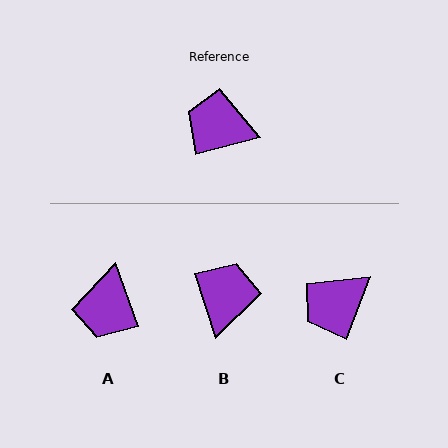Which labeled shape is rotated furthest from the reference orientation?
A, about 96 degrees away.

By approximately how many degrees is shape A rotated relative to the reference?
Approximately 96 degrees counter-clockwise.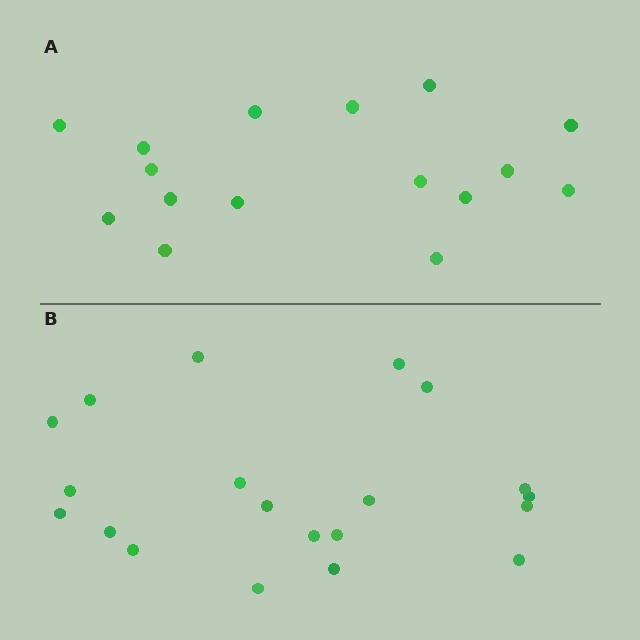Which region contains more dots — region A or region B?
Region B (the bottom region) has more dots.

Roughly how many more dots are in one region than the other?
Region B has about 4 more dots than region A.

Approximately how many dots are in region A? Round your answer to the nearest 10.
About 20 dots. (The exact count is 16, which rounds to 20.)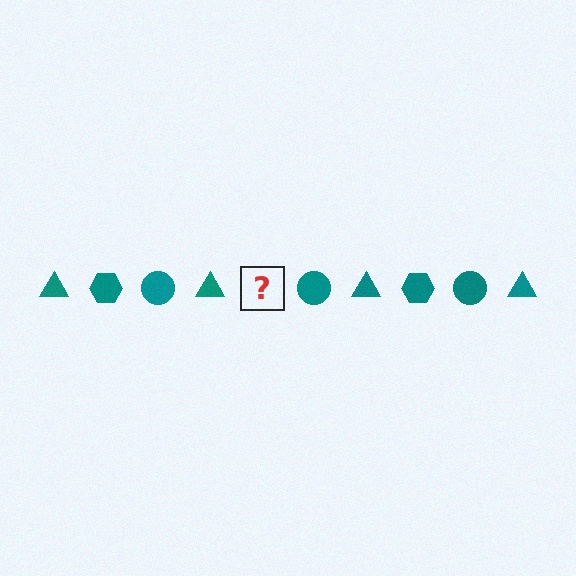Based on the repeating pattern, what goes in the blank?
The blank should be a teal hexagon.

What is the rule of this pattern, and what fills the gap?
The rule is that the pattern cycles through triangle, hexagon, circle shapes in teal. The gap should be filled with a teal hexagon.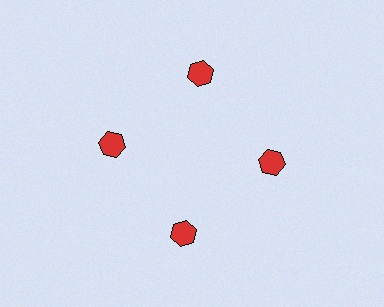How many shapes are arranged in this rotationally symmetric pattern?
There are 4 shapes, arranged in 4 groups of 1.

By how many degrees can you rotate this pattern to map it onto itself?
The pattern maps onto itself every 90 degrees of rotation.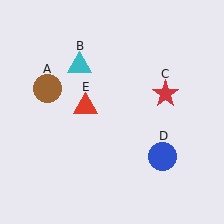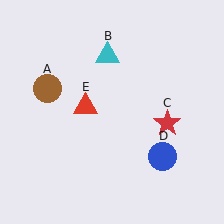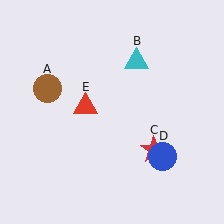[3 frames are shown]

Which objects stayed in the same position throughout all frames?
Brown circle (object A) and blue circle (object D) and red triangle (object E) remained stationary.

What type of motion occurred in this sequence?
The cyan triangle (object B), red star (object C) rotated clockwise around the center of the scene.